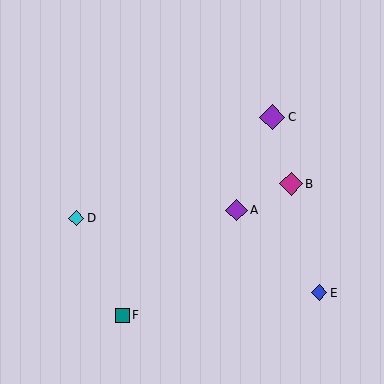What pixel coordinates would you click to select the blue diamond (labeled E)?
Click at (319, 293) to select the blue diamond E.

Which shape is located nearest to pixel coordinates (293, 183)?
The magenta diamond (labeled B) at (291, 184) is nearest to that location.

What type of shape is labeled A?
Shape A is a purple diamond.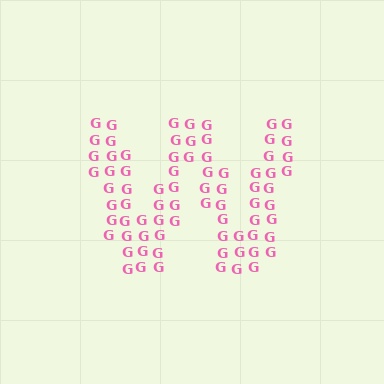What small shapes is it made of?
It is made of small letter G's.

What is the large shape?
The large shape is the letter W.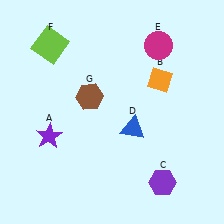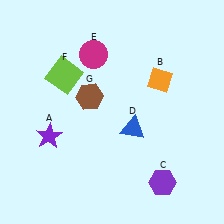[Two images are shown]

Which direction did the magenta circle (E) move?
The magenta circle (E) moved left.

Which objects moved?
The objects that moved are: the magenta circle (E), the lime square (F).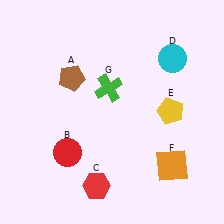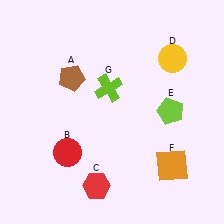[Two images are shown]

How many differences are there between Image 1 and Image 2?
There are 3 differences between the two images.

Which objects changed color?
D changed from cyan to yellow. E changed from yellow to lime. G changed from green to lime.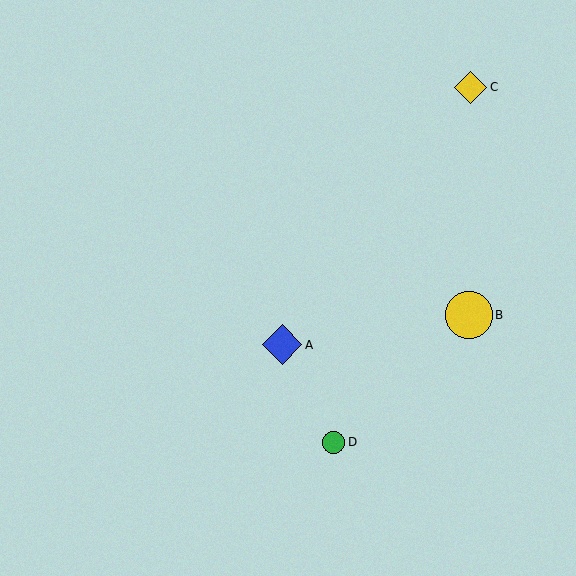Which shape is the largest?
The yellow circle (labeled B) is the largest.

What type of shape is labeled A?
Shape A is a blue diamond.